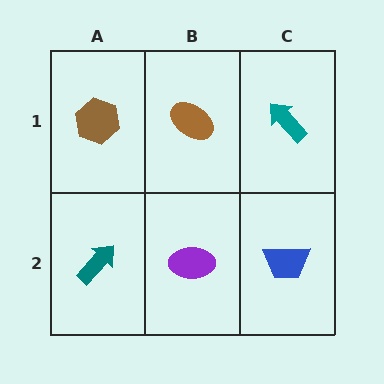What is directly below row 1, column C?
A blue trapezoid.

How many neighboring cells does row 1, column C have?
2.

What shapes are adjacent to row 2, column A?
A brown hexagon (row 1, column A), a purple ellipse (row 2, column B).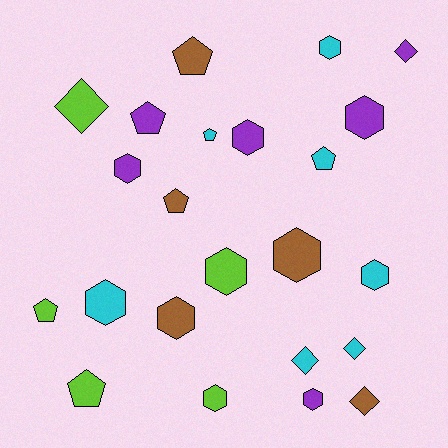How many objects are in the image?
There are 23 objects.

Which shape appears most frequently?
Hexagon, with 11 objects.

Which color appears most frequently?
Cyan, with 7 objects.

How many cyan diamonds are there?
There are 2 cyan diamonds.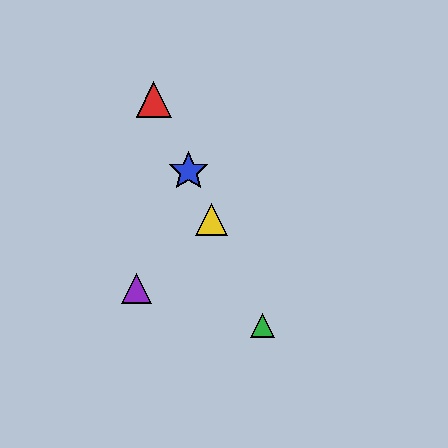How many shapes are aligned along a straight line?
4 shapes (the red triangle, the blue star, the green triangle, the yellow triangle) are aligned along a straight line.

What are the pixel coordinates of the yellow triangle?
The yellow triangle is at (212, 219).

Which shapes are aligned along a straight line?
The red triangle, the blue star, the green triangle, the yellow triangle are aligned along a straight line.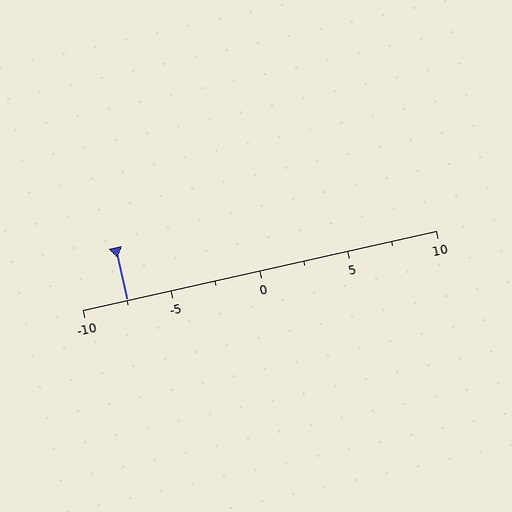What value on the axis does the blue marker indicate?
The marker indicates approximately -7.5.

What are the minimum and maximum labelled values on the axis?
The axis runs from -10 to 10.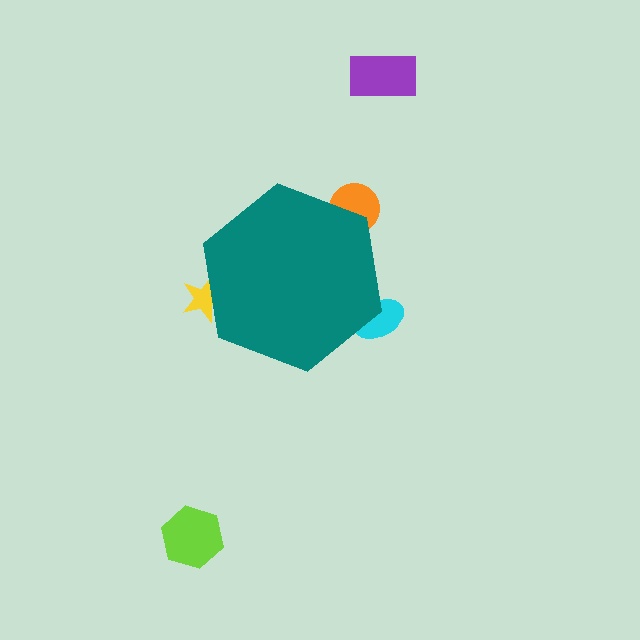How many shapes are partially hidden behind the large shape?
3 shapes are partially hidden.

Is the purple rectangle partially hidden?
No, the purple rectangle is fully visible.